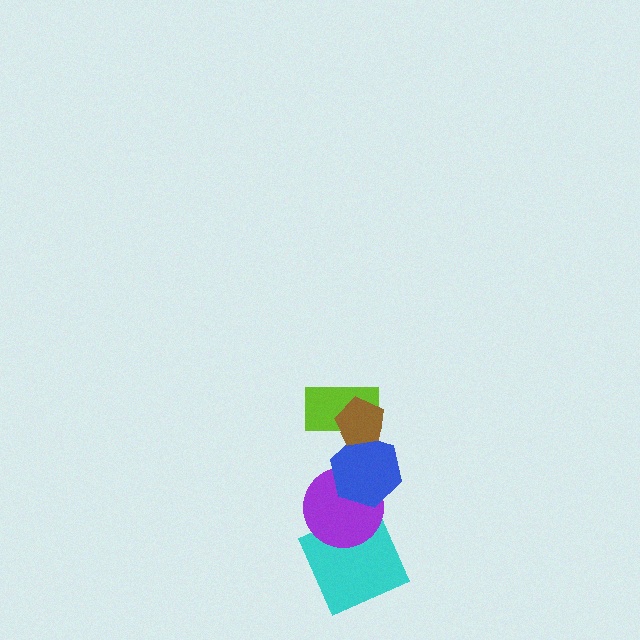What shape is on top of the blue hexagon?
The lime rectangle is on top of the blue hexagon.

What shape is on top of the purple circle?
The blue hexagon is on top of the purple circle.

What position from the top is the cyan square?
The cyan square is 5th from the top.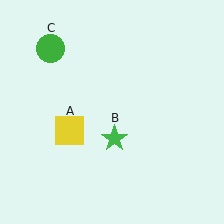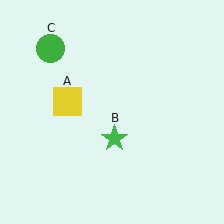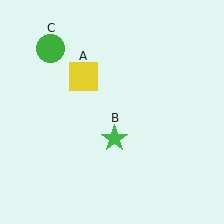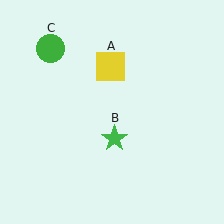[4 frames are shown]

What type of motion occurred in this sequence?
The yellow square (object A) rotated clockwise around the center of the scene.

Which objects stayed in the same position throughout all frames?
Green star (object B) and green circle (object C) remained stationary.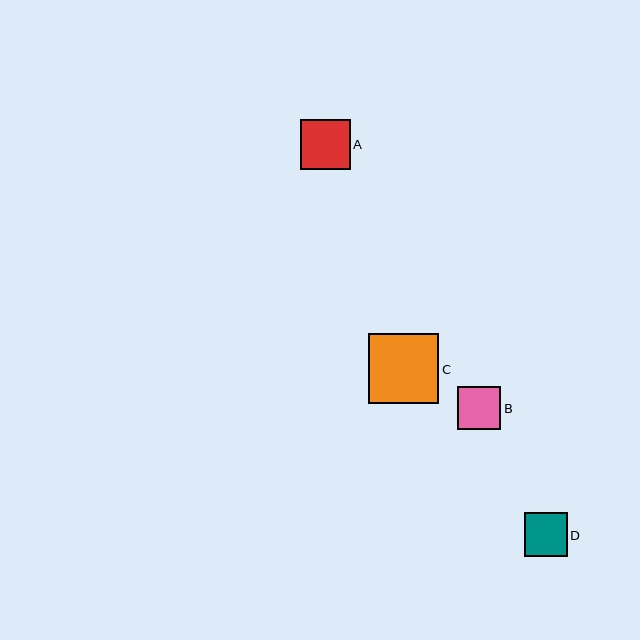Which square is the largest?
Square C is the largest with a size of approximately 70 pixels.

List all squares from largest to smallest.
From largest to smallest: C, A, D, B.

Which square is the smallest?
Square B is the smallest with a size of approximately 43 pixels.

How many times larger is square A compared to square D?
Square A is approximately 1.2 times the size of square D.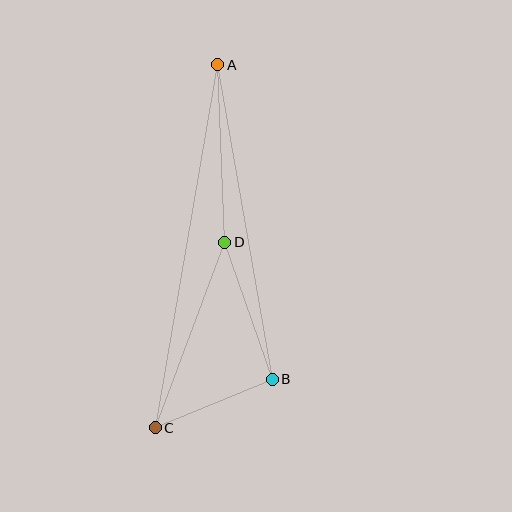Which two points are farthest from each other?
Points A and C are farthest from each other.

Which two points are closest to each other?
Points B and C are closest to each other.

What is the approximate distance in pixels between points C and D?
The distance between C and D is approximately 198 pixels.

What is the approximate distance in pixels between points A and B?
The distance between A and B is approximately 319 pixels.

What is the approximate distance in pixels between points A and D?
The distance between A and D is approximately 178 pixels.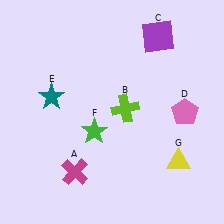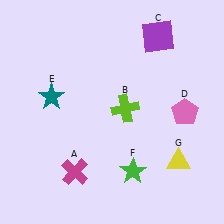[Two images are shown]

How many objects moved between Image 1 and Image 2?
1 object moved between the two images.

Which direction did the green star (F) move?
The green star (F) moved down.